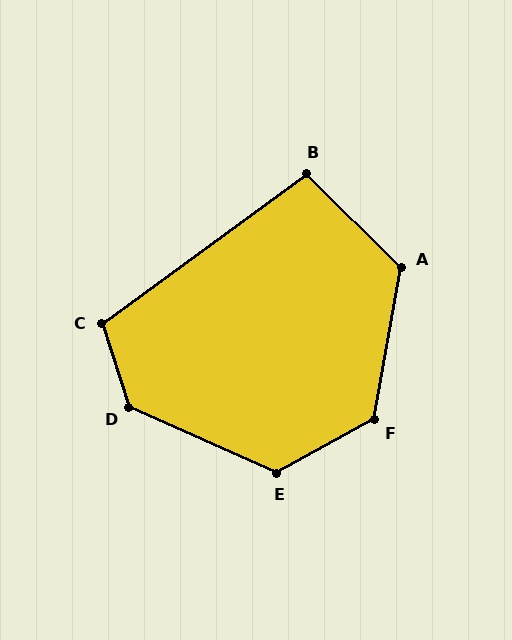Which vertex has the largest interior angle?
D, at approximately 132 degrees.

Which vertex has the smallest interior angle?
B, at approximately 99 degrees.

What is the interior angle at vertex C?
Approximately 108 degrees (obtuse).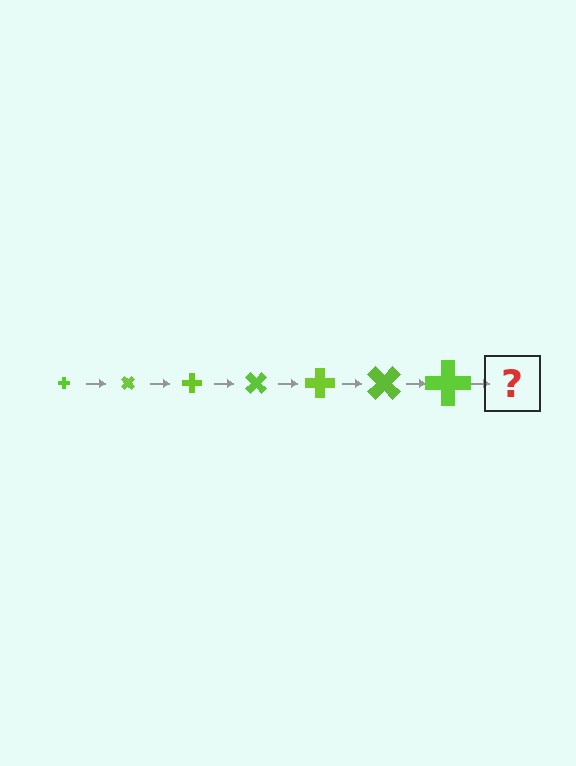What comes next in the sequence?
The next element should be a cross, larger than the previous one and rotated 315 degrees from the start.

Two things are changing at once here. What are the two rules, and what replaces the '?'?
The two rules are that the cross grows larger each step and it rotates 45 degrees each step. The '?' should be a cross, larger than the previous one and rotated 315 degrees from the start.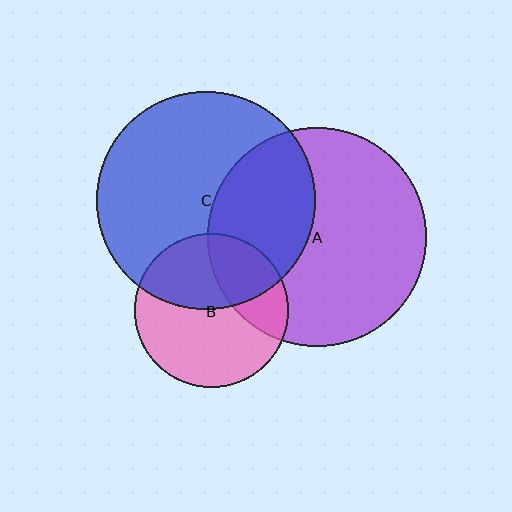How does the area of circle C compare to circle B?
Approximately 2.0 times.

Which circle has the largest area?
Circle A (purple).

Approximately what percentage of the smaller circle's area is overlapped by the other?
Approximately 40%.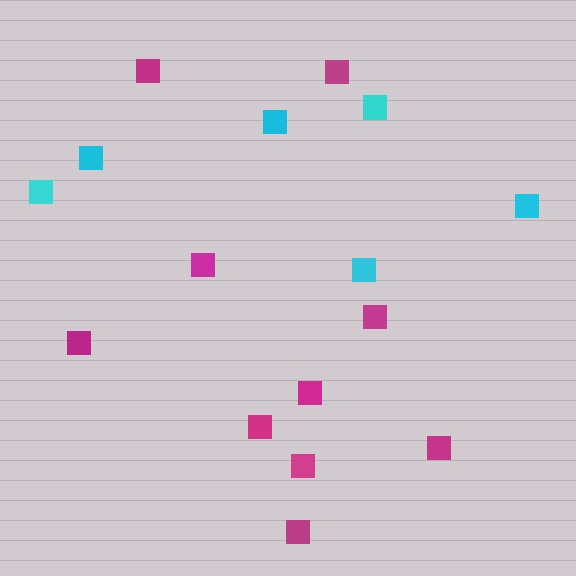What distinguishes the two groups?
There are 2 groups: one group of magenta squares (10) and one group of cyan squares (6).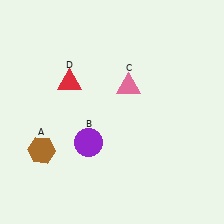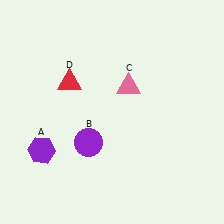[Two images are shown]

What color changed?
The hexagon (A) changed from brown in Image 1 to purple in Image 2.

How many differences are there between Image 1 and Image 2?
There is 1 difference between the two images.